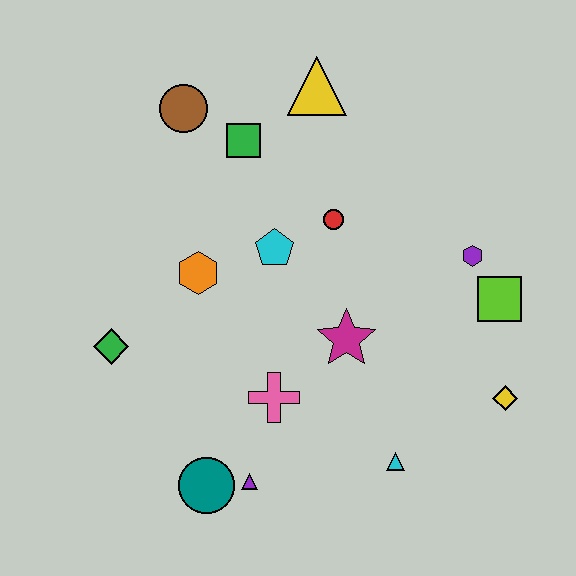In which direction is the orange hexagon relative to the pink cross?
The orange hexagon is above the pink cross.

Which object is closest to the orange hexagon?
The cyan pentagon is closest to the orange hexagon.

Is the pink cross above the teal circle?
Yes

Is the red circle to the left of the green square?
No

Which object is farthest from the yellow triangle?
The teal circle is farthest from the yellow triangle.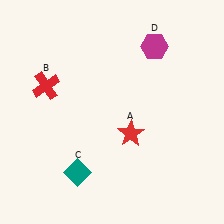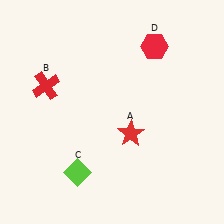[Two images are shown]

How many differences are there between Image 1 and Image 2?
There are 2 differences between the two images.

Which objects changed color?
C changed from teal to lime. D changed from magenta to red.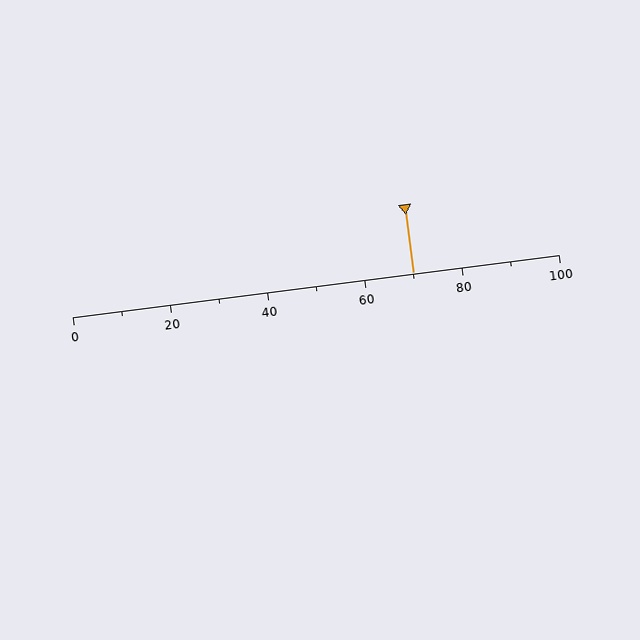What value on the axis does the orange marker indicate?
The marker indicates approximately 70.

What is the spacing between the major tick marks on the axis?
The major ticks are spaced 20 apart.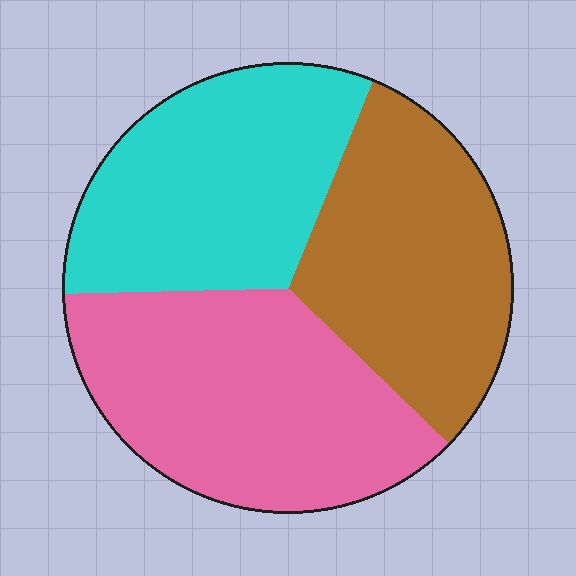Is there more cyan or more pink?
Pink.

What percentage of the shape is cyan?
Cyan covers around 30% of the shape.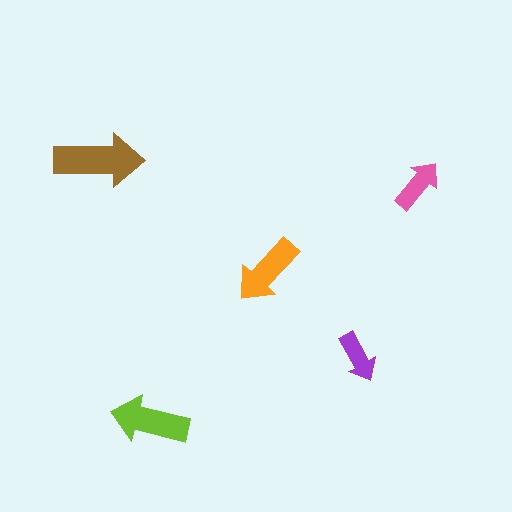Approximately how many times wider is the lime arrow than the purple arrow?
About 1.5 times wider.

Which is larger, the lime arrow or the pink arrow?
The lime one.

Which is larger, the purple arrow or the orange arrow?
The orange one.